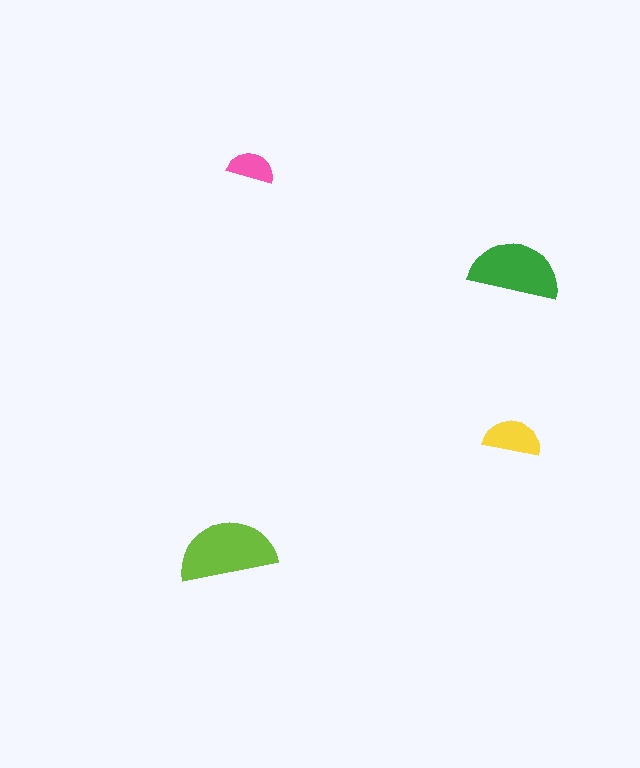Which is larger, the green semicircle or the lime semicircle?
The lime one.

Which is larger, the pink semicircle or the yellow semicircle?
The yellow one.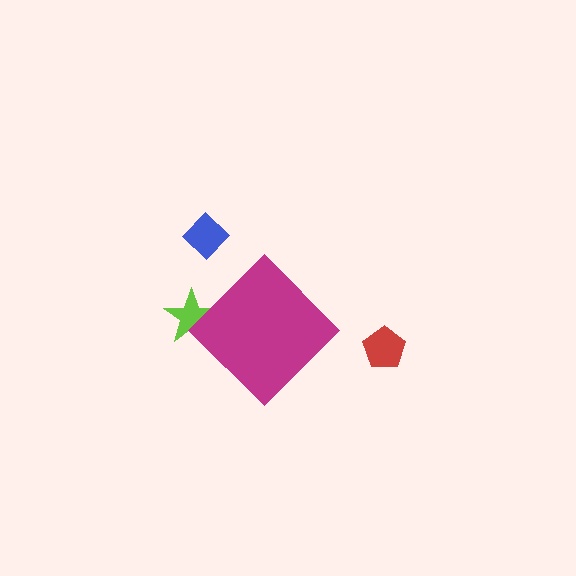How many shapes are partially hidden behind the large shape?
1 shape is partially hidden.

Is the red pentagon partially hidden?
No, the red pentagon is fully visible.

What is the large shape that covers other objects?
A magenta diamond.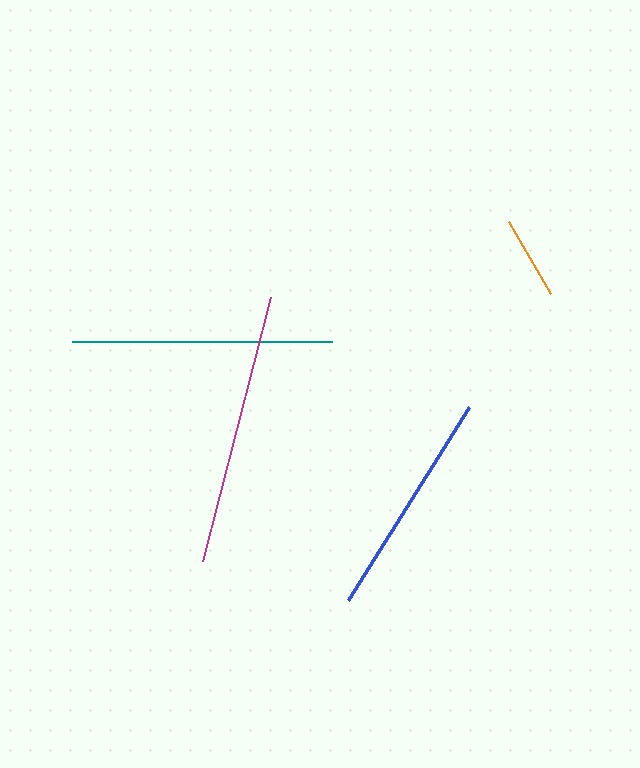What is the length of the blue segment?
The blue segment is approximately 228 pixels long.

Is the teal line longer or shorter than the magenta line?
The magenta line is longer than the teal line.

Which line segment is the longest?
The magenta line is the longest at approximately 273 pixels.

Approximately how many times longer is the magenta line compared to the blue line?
The magenta line is approximately 1.2 times the length of the blue line.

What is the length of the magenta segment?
The magenta segment is approximately 273 pixels long.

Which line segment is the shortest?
The orange line is the shortest at approximately 83 pixels.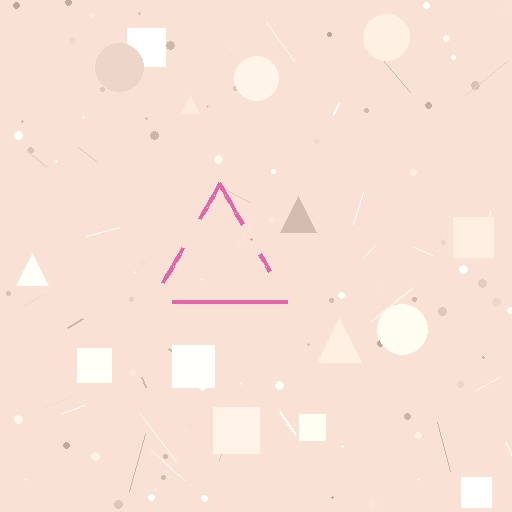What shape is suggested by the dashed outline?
The dashed outline suggests a triangle.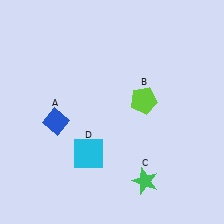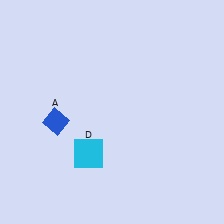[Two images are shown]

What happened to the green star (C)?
The green star (C) was removed in Image 2. It was in the bottom-right area of Image 1.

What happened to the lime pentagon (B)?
The lime pentagon (B) was removed in Image 2. It was in the top-right area of Image 1.